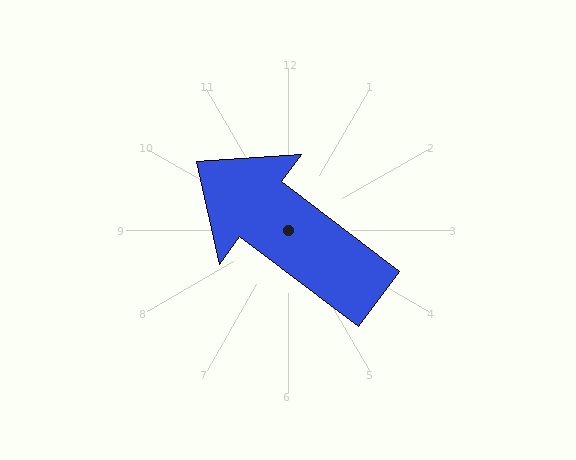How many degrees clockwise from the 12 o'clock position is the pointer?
Approximately 307 degrees.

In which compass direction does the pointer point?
Northwest.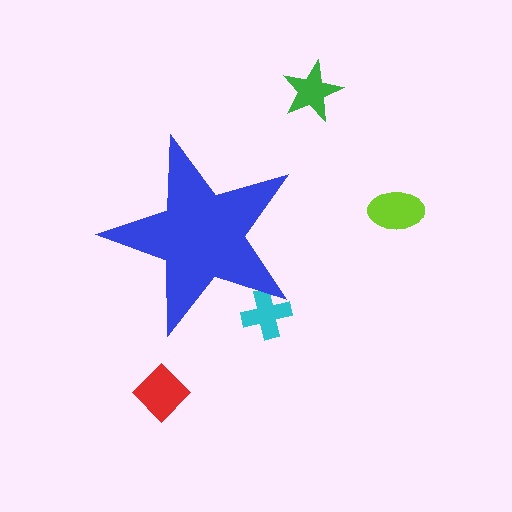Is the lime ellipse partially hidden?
No, the lime ellipse is fully visible.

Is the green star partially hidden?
No, the green star is fully visible.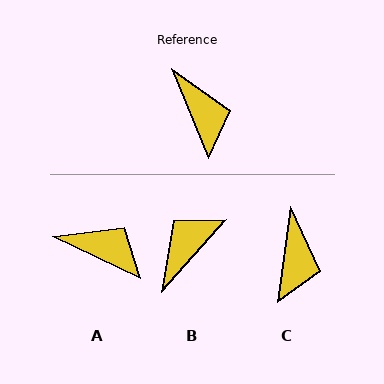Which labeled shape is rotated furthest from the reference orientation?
B, about 116 degrees away.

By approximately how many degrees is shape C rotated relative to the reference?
Approximately 30 degrees clockwise.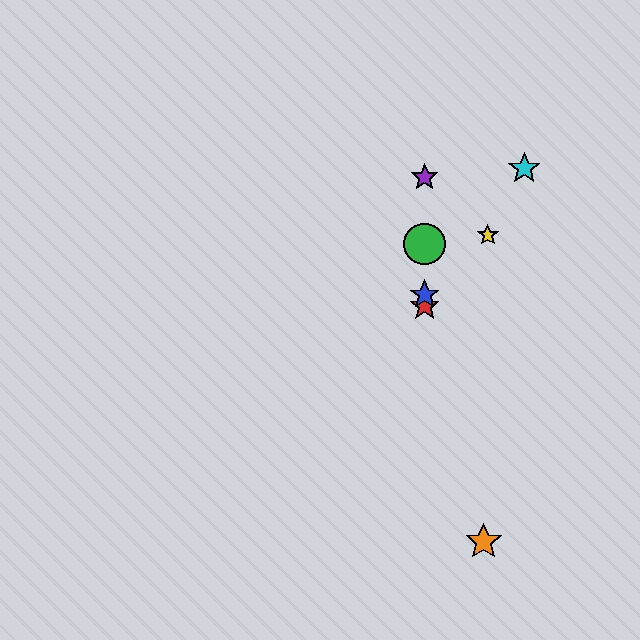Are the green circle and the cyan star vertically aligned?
No, the green circle is at x≈425 and the cyan star is at x≈524.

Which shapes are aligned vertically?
The red star, the blue star, the green circle, the purple star are aligned vertically.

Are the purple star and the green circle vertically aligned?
Yes, both are at x≈425.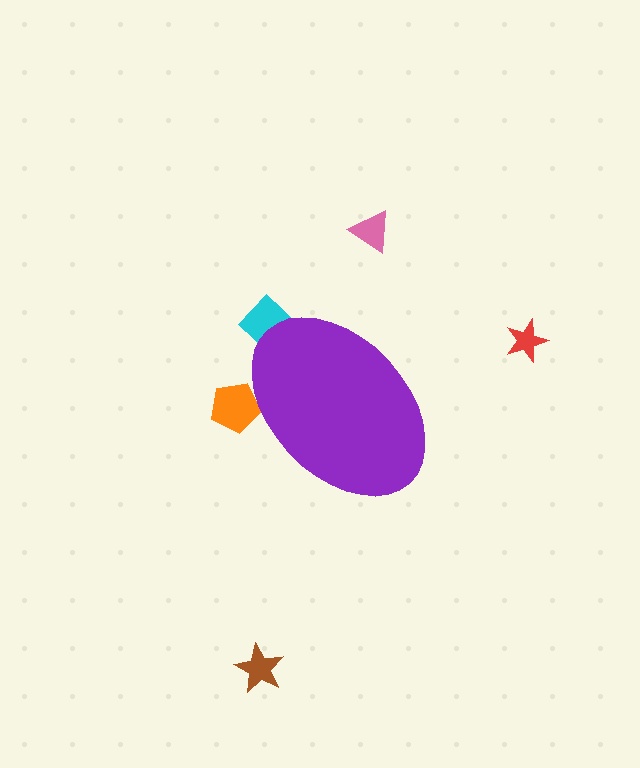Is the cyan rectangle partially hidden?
Yes, the cyan rectangle is partially hidden behind the purple ellipse.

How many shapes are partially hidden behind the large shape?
2 shapes are partially hidden.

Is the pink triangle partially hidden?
No, the pink triangle is fully visible.